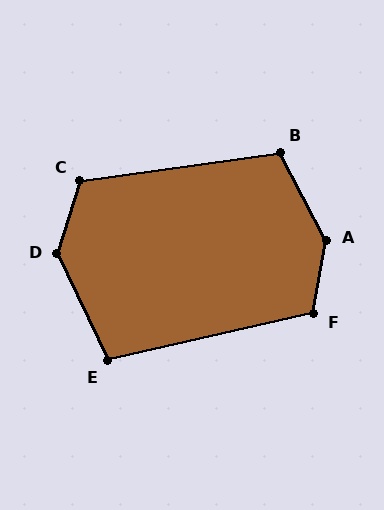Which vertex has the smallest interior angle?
E, at approximately 102 degrees.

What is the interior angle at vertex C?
Approximately 115 degrees (obtuse).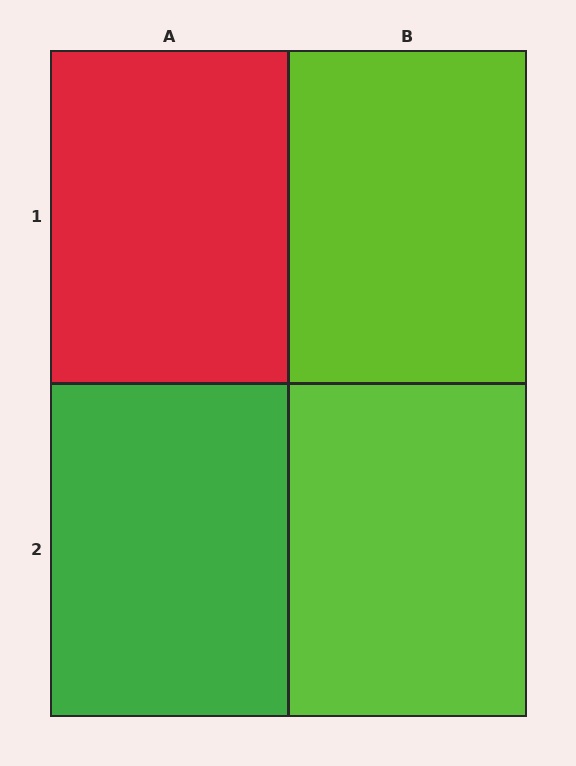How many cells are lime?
2 cells are lime.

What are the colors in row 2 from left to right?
Green, lime.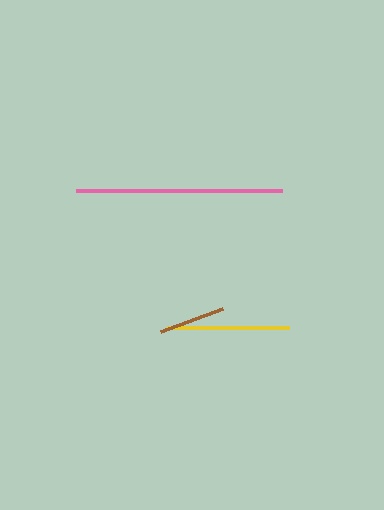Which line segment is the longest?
The pink line is the longest at approximately 206 pixels.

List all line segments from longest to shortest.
From longest to shortest: pink, yellow, brown.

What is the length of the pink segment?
The pink segment is approximately 206 pixels long.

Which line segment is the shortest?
The brown line is the shortest at approximately 66 pixels.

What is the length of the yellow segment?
The yellow segment is approximately 122 pixels long.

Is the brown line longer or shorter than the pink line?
The pink line is longer than the brown line.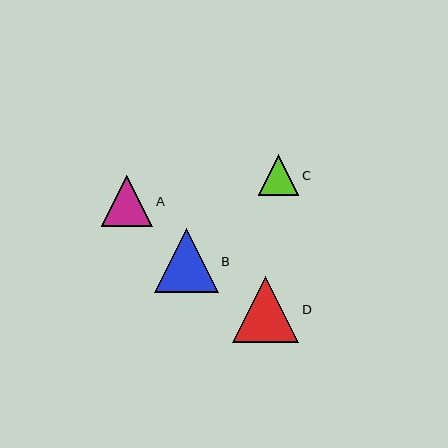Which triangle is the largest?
Triangle D is the largest with a size of approximately 66 pixels.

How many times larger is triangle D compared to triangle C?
Triangle D is approximately 1.6 times the size of triangle C.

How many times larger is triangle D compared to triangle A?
Triangle D is approximately 1.3 times the size of triangle A.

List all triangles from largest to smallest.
From largest to smallest: D, B, A, C.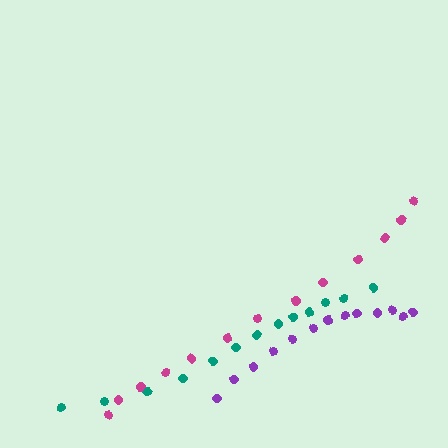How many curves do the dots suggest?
There are 3 distinct paths.